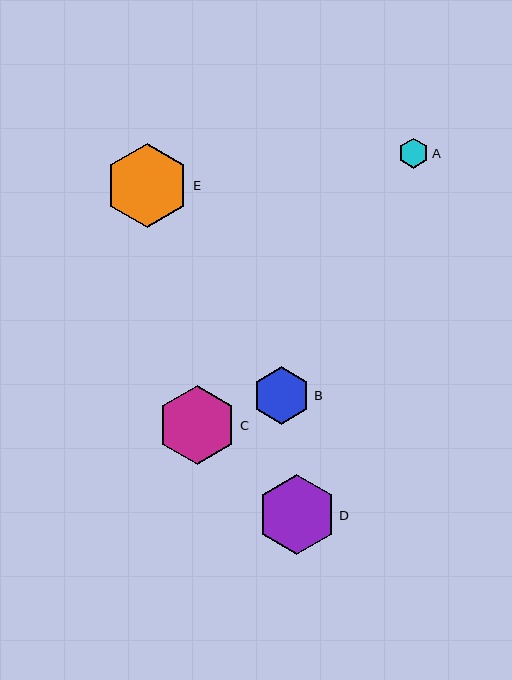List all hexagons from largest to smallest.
From largest to smallest: E, D, C, B, A.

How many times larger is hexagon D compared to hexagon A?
Hexagon D is approximately 2.7 times the size of hexagon A.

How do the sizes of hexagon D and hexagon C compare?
Hexagon D and hexagon C are approximately the same size.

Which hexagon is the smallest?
Hexagon A is the smallest with a size of approximately 30 pixels.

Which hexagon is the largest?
Hexagon E is the largest with a size of approximately 84 pixels.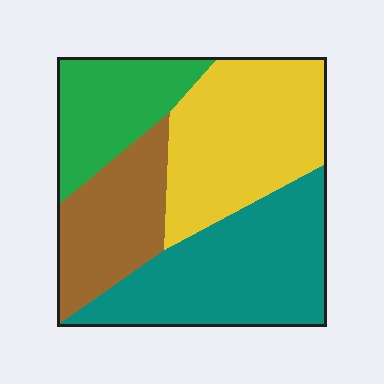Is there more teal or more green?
Teal.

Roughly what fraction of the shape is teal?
Teal covers 33% of the shape.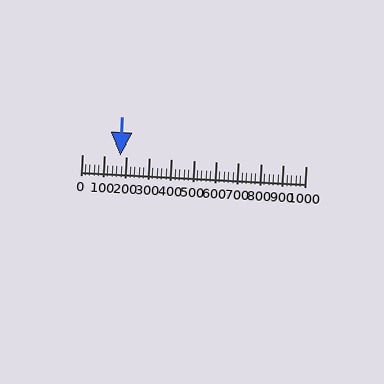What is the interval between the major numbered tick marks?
The major tick marks are spaced 100 units apart.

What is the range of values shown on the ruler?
The ruler shows values from 0 to 1000.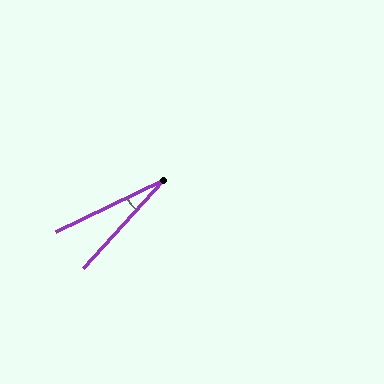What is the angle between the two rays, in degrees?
Approximately 22 degrees.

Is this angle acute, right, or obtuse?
It is acute.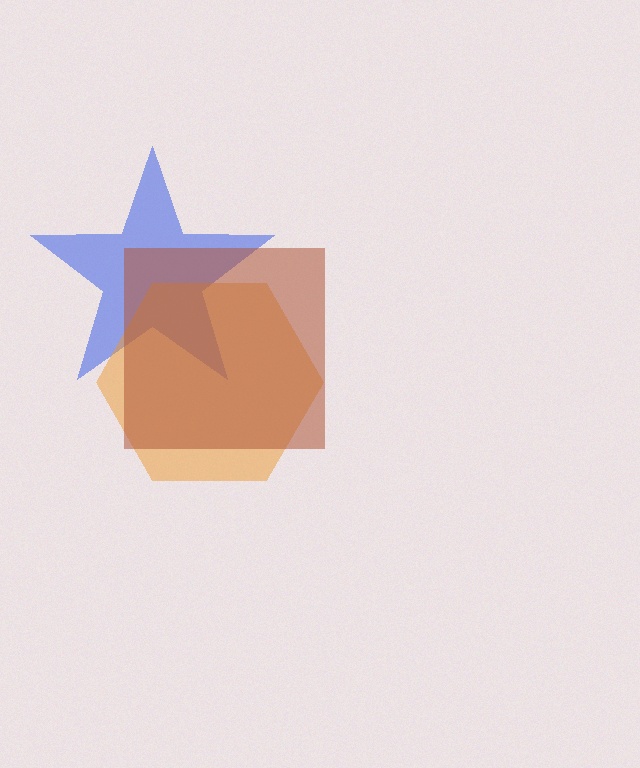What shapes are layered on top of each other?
The layered shapes are: a blue star, an orange hexagon, a brown square.